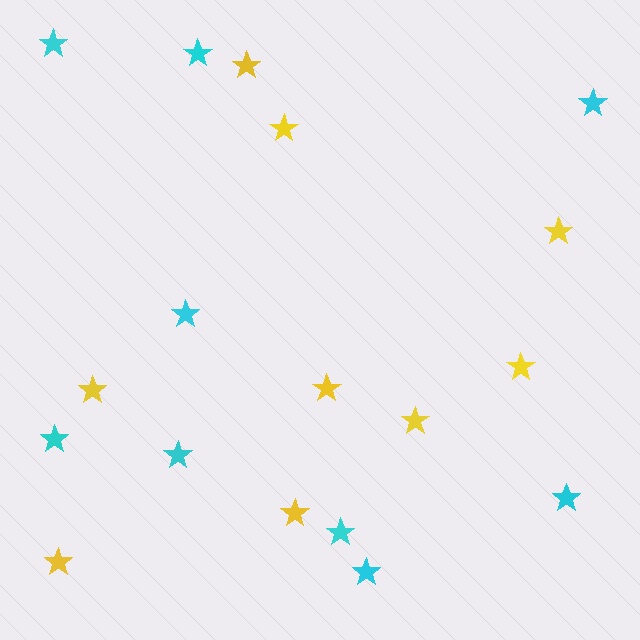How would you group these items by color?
There are 2 groups: one group of yellow stars (9) and one group of cyan stars (9).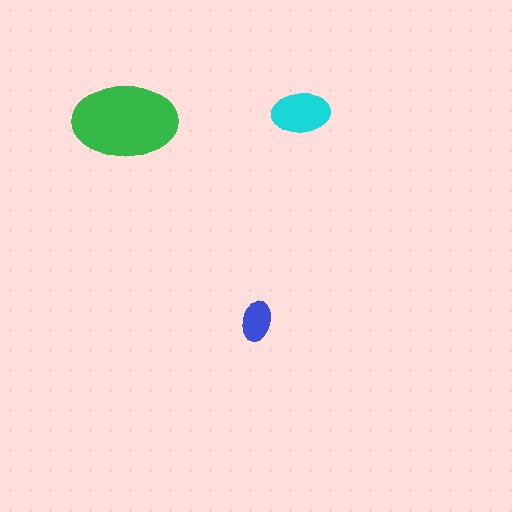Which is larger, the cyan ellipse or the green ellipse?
The green one.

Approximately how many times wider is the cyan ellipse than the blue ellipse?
About 1.5 times wider.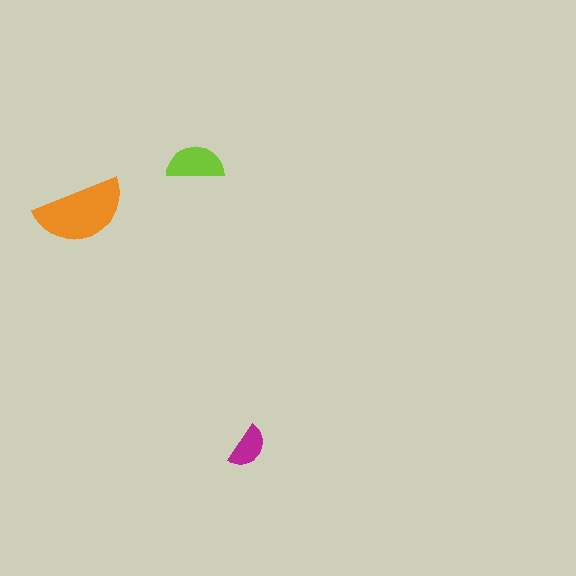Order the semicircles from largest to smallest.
the orange one, the lime one, the magenta one.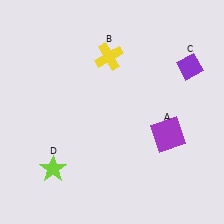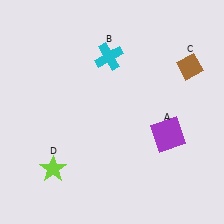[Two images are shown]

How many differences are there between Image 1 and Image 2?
There are 2 differences between the two images.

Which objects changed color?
B changed from yellow to cyan. C changed from purple to brown.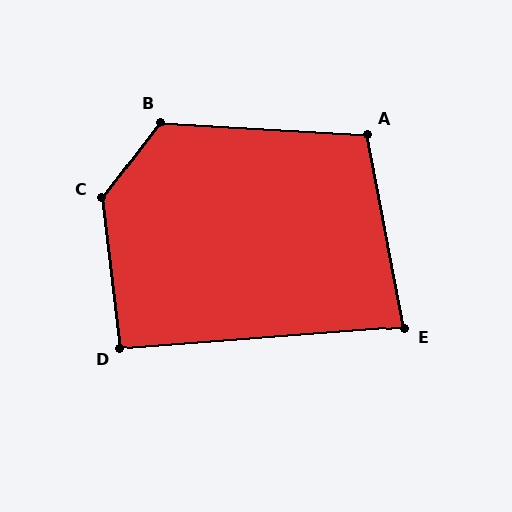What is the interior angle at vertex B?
Approximately 124 degrees (obtuse).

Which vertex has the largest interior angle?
C, at approximately 136 degrees.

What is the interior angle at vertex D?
Approximately 93 degrees (approximately right).